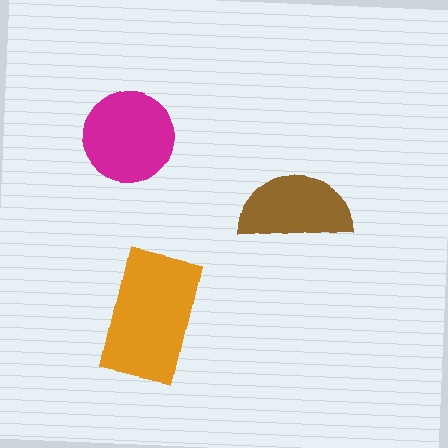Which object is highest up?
The magenta circle is topmost.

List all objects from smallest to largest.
The brown semicircle, the magenta circle, the orange rectangle.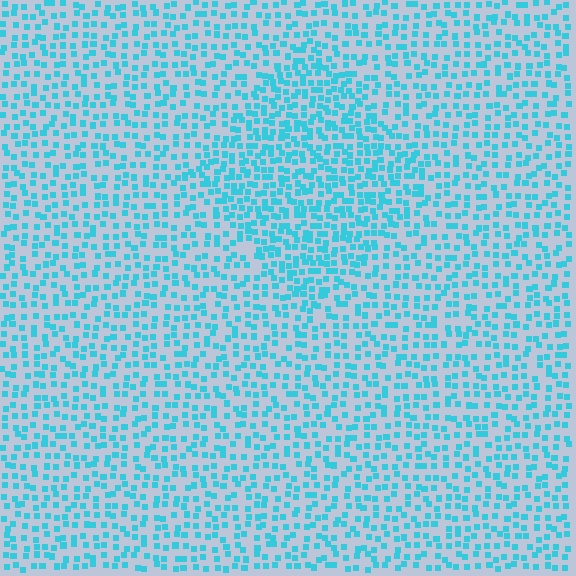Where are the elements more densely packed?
The elements are more densely packed inside the diamond boundary.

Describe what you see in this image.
The image contains small cyan elements arranged at two different densities. A diamond-shaped region is visible where the elements are more densely packed than the surrounding area.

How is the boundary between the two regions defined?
The boundary is defined by a change in element density (approximately 1.6x ratio). All elements are the same color, size, and shape.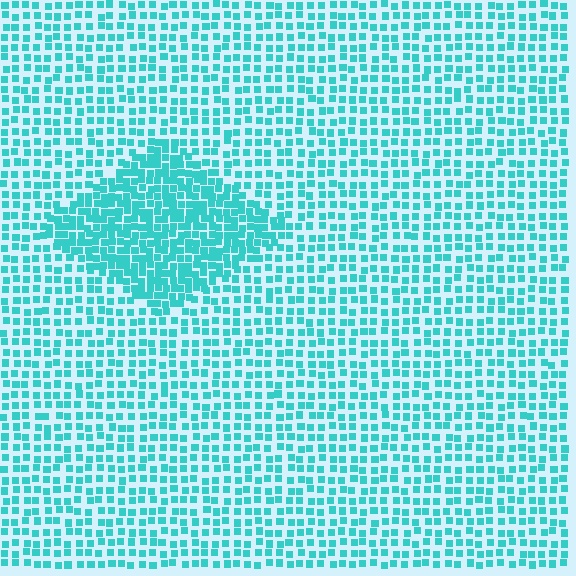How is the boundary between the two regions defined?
The boundary is defined by a change in element density (approximately 1.9x ratio). All elements are the same color, size, and shape.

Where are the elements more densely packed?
The elements are more densely packed inside the diamond boundary.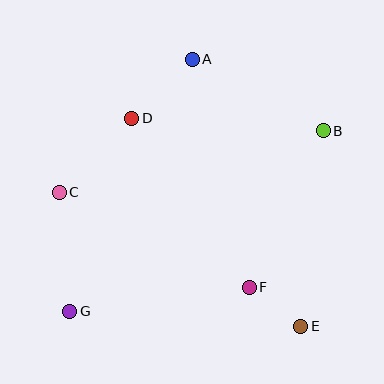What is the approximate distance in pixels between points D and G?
The distance between D and G is approximately 203 pixels.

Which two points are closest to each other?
Points E and F are closest to each other.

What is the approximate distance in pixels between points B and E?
The distance between B and E is approximately 197 pixels.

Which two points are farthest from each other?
Points B and G are farthest from each other.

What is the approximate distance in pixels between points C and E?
The distance between C and E is approximately 276 pixels.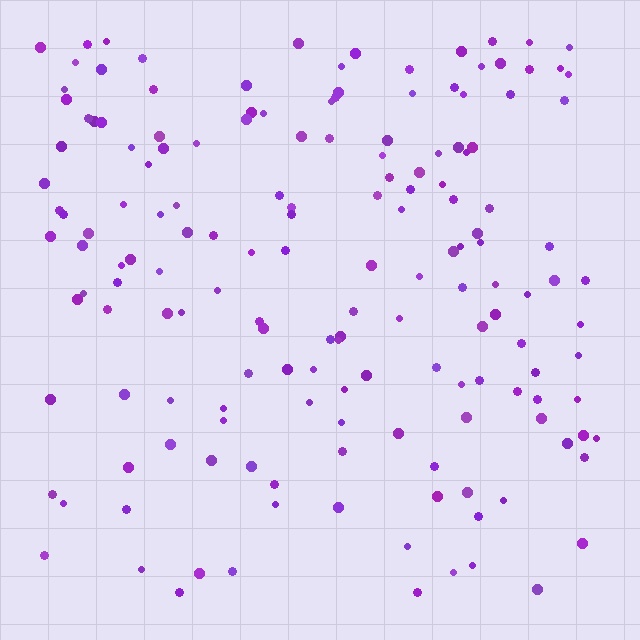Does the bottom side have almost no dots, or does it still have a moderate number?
Still a moderate number, just noticeably fewer than the top.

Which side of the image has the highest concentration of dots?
The top.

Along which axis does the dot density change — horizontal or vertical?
Vertical.